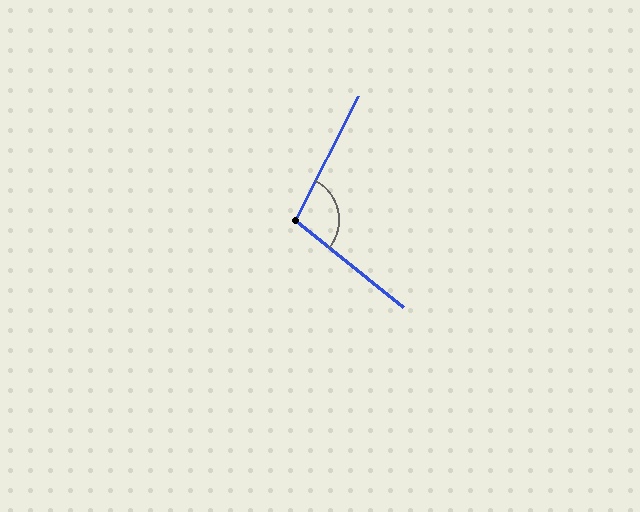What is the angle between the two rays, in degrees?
Approximately 102 degrees.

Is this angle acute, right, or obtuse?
It is obtuse.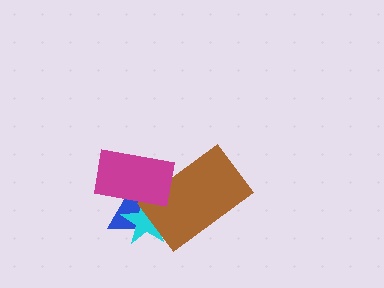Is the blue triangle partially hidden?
Yes, it is partially covered by another shape.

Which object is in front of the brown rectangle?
The magenta rectangle is in front of the brown rectangle.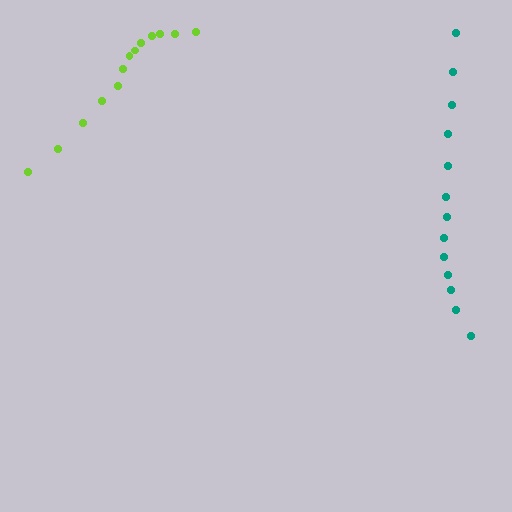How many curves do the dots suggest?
There are 2 distinct paths.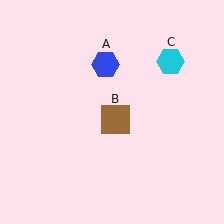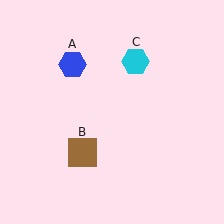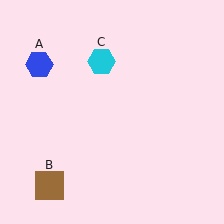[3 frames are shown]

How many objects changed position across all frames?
3 objects changed position: blue hexagon (object A), brown square (object B), cyan hexagon (object C).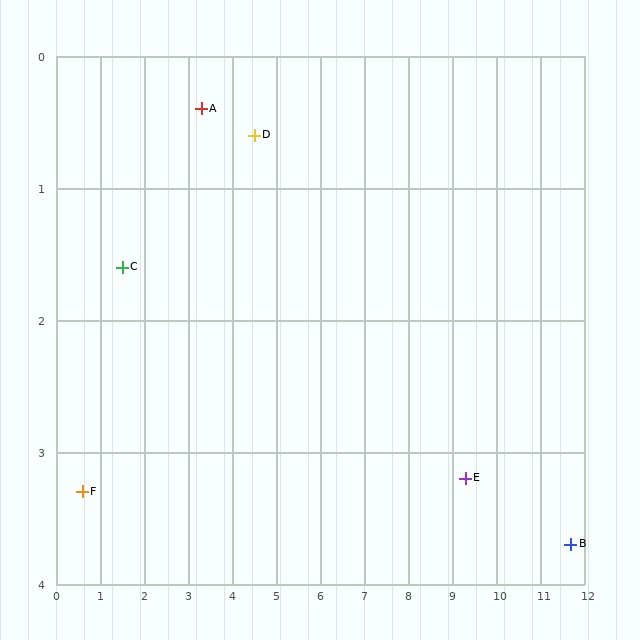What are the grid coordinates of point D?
Point D is at approximately (4.5, 0.6).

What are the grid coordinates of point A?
Point A is at approximately (3.3, 0.4).